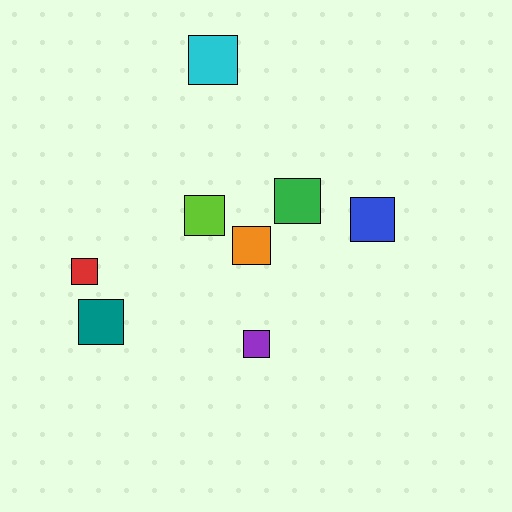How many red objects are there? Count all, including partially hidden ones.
There is 1 red object.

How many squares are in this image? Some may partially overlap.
There are 8 squares.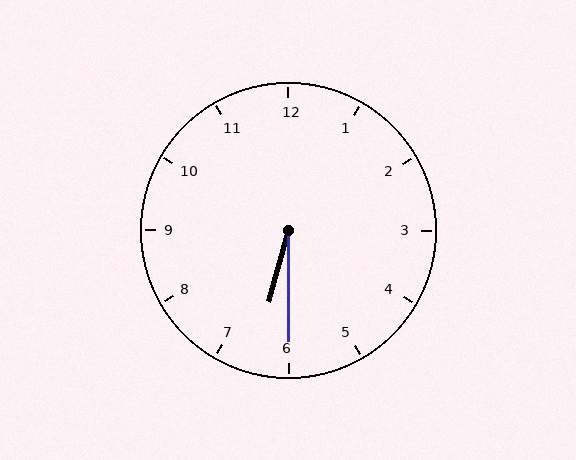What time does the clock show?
6:30.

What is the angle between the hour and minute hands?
Approximately 15 degrees.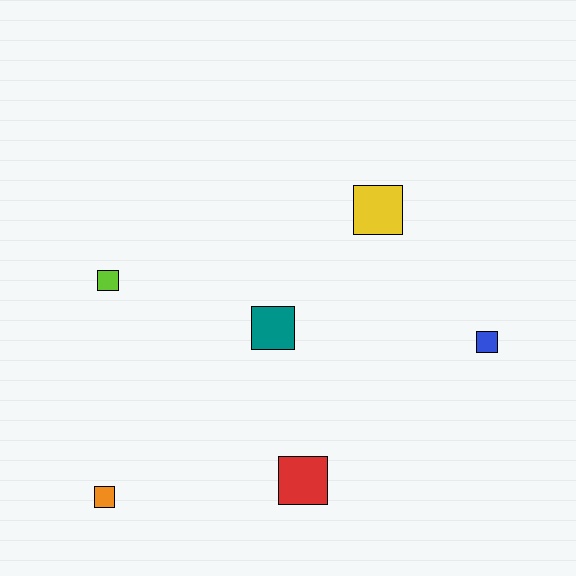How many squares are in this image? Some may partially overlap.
There are 6 squares.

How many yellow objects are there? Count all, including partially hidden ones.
There is 1 yellow object.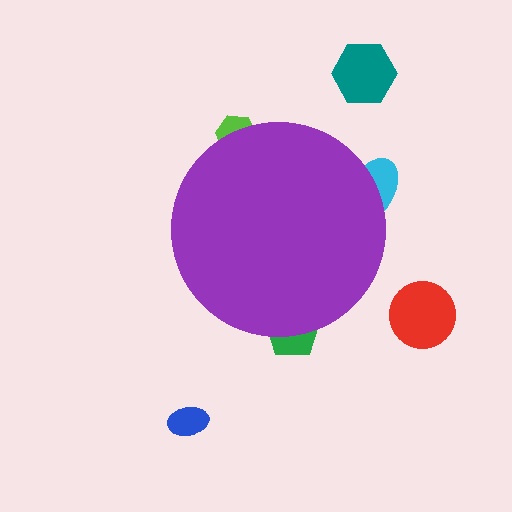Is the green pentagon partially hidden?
Yes, the green pentagon is partially hidden behind the purple circle.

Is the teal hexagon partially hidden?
No, the teal hexagon is fully visible.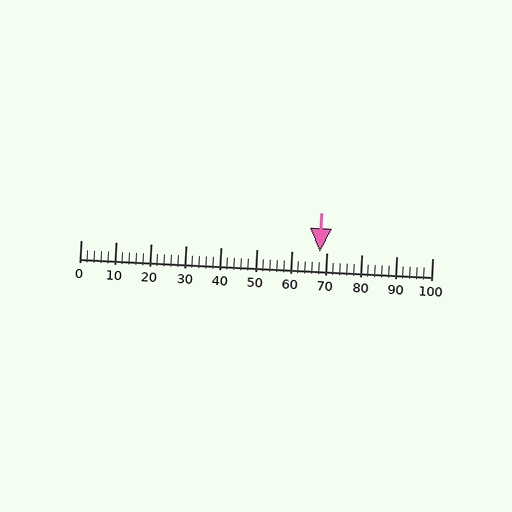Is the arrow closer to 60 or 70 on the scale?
The arrow is closer to 70.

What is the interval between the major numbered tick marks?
The major tick marks are spaced 10 units apart.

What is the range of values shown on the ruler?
The ruler shows values from 0 to 100.